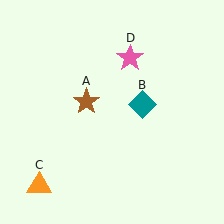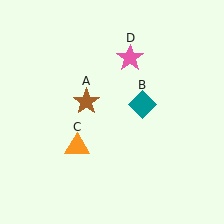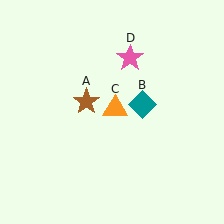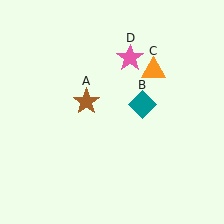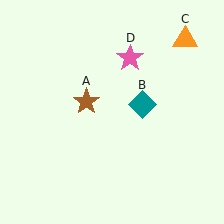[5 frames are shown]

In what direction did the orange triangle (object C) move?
The orange triangle (object C) moved up and to the right.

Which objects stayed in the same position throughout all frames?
Brown star (object A) and teal diamond (object B) and pink star (object D) remained stationary.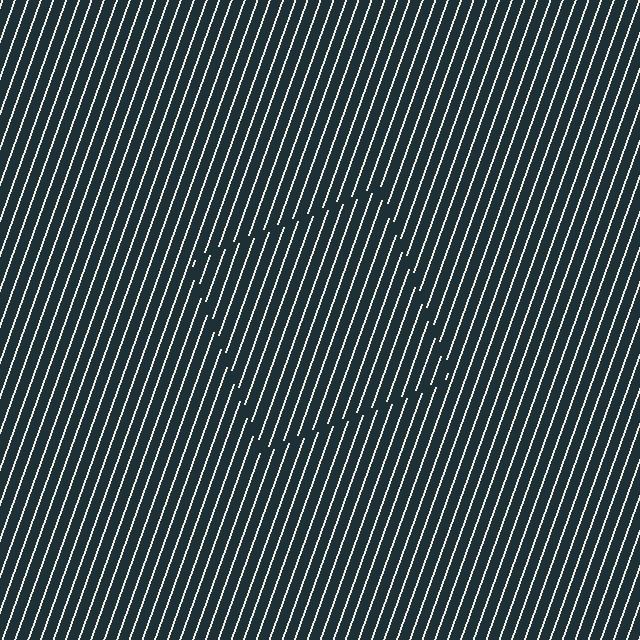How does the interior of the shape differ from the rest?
The interior of the shape contains the same grating, shifted by half a period — the contour is defined by the phase discontinuity where line-ends from the inner and outer gratings abut.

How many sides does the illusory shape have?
4 sides — the line-ends trace a square.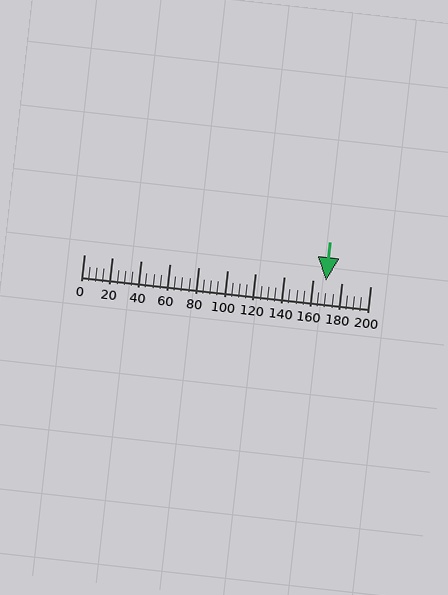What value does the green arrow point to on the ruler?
The green arrow points to approximately 169.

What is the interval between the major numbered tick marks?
The major tick marks are spaced 20 units apart.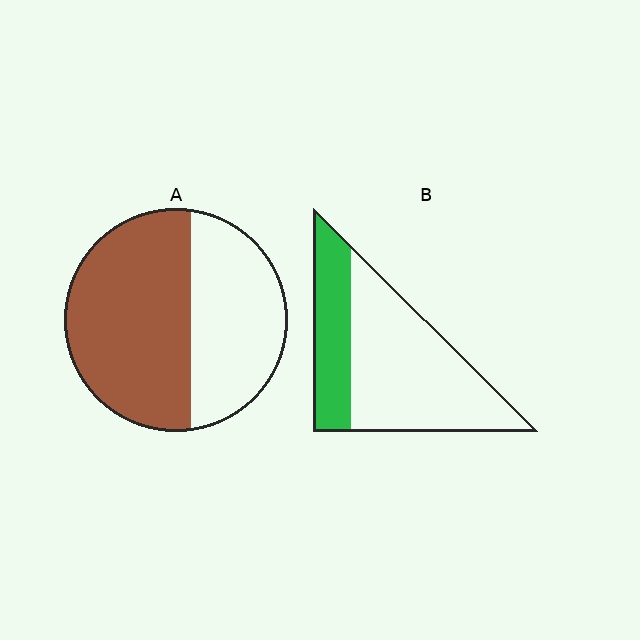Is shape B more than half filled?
No.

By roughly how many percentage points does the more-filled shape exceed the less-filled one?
By roughly 30 percentage points (A over B).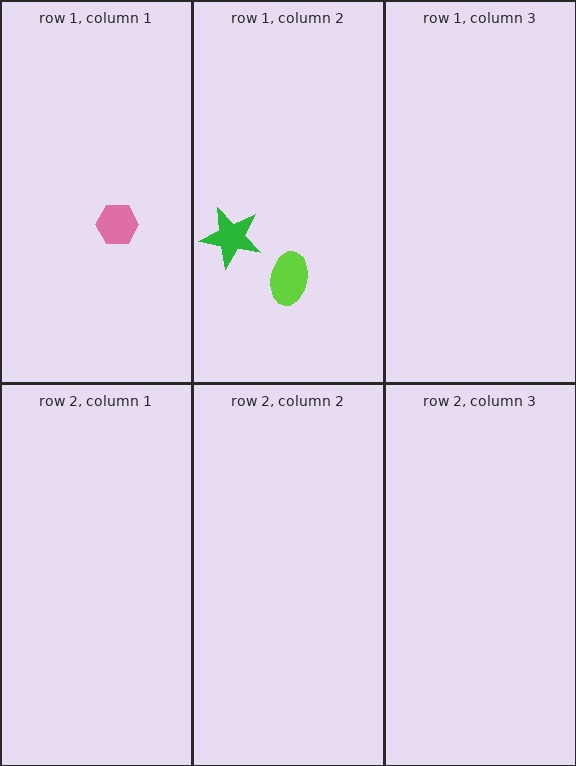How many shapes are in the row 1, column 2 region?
2.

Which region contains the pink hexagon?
The row 1, column 1 region.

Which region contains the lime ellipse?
The row 1, column 2 region.